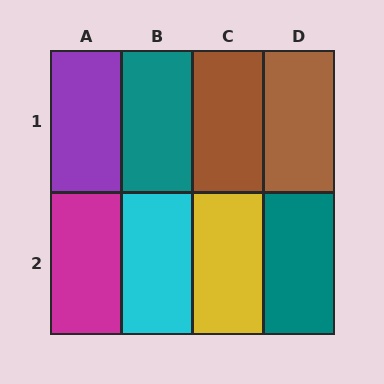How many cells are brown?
2 cells are brown.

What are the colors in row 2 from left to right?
Magenta, cyan, yellow, teal.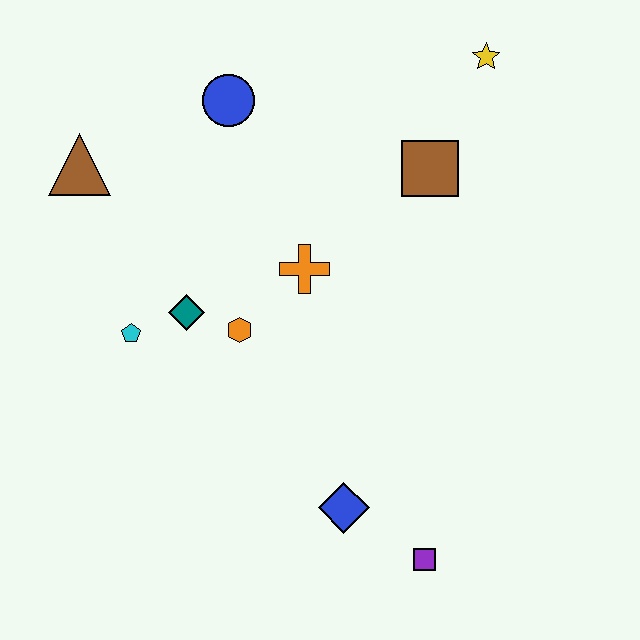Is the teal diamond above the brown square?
No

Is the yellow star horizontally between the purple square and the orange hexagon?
No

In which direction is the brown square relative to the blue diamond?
The brown square is above the blue diamond.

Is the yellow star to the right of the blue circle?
Yes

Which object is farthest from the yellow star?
The purple square is farthest from the yellow star.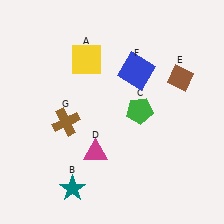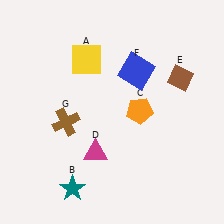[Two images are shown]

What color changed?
The pentagon (C) changed from green in Image 1 to orange in Image 2.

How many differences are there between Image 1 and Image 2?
There is 1 difference between the two images.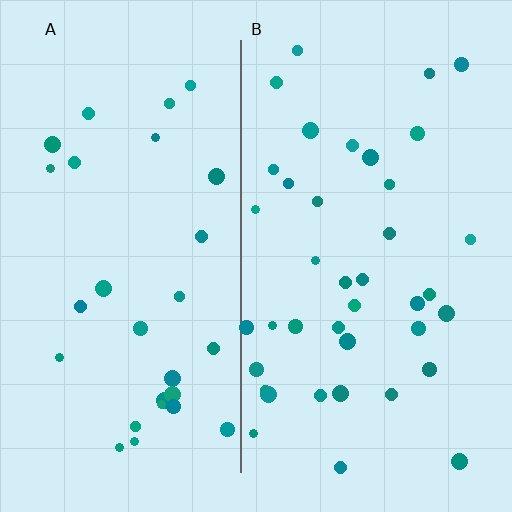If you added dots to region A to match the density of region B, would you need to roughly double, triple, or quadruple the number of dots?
Approximately double.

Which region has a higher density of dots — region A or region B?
B (the right).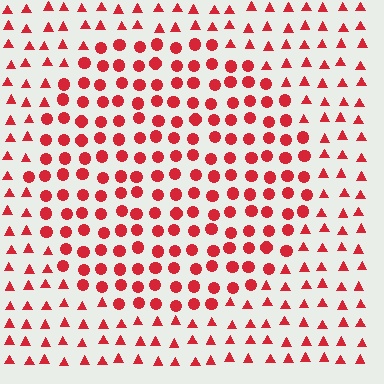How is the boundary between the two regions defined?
The boundary is defined by a change in element shape: circles inside vs. triangles outside. All elements share the same color and spacing.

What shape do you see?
I see a circle.